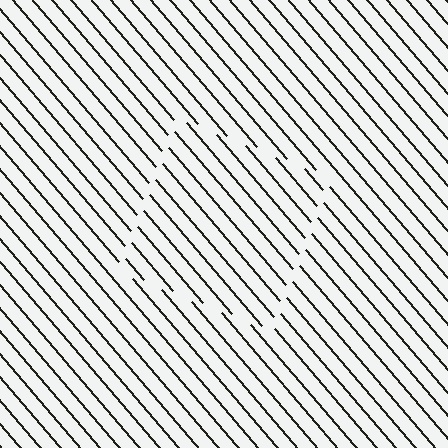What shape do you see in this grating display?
An illusory square. The interior of the shape contains the same grating, shifted by half a period — the contour is defined by the phase discontinuity where line-ends from the inner and outer gratings abut.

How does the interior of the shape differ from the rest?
The interior of the shape contains the same grating, shifted by half a period — the contour is defined by the phase discontinuity where line-ends from the inner and outer gratings abut.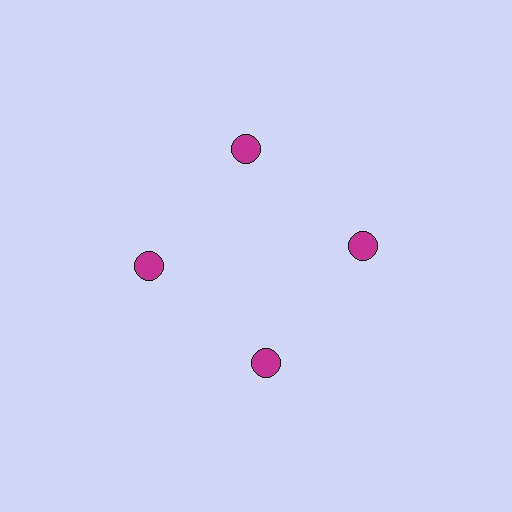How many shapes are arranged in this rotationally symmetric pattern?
There are 4 shapes, arranged in 4 groups of 1.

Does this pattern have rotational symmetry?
Yes, this pattern has 4-fold rotational symmetry. It looks the same after rotating 90 degrees around the center.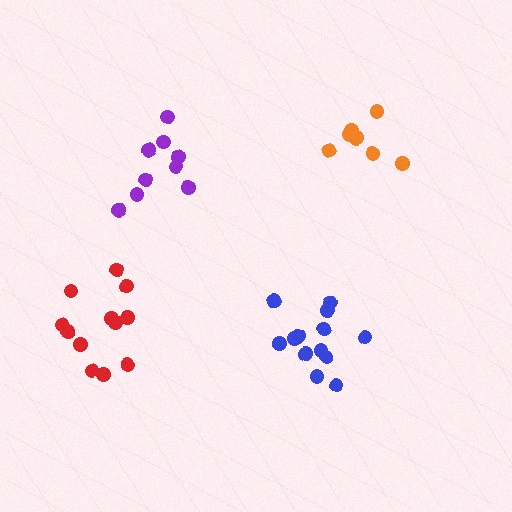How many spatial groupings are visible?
There are 4 spatial groupings.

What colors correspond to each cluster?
The clusters are colored: blue, red, orange, purple.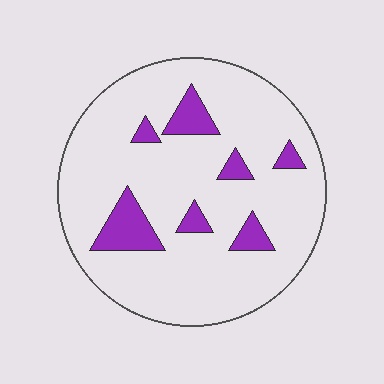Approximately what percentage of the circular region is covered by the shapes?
Approximately 15%.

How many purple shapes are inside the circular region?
7.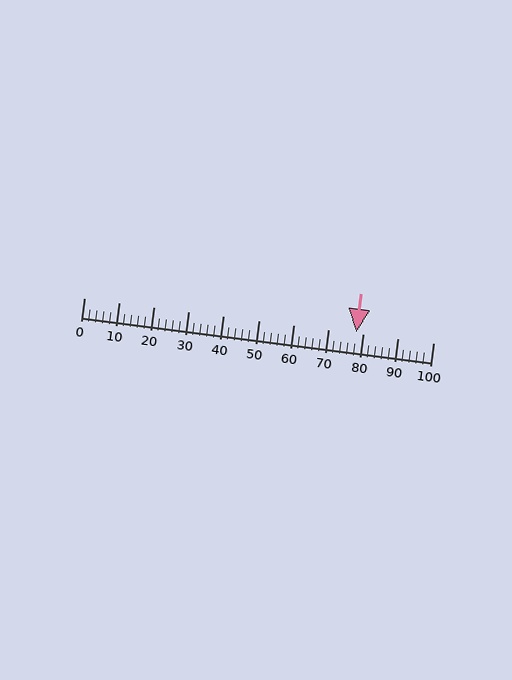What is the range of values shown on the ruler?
The ruler shows values from 0 to 100.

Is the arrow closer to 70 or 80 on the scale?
The arrow is closer to 80.